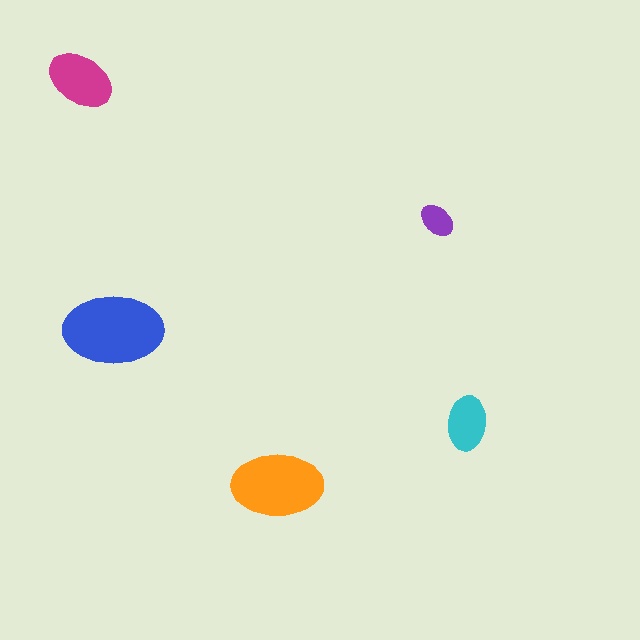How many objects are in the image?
There are 5 objects in the image.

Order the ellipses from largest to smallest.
the blue one, the orange one, the magenta one, the cyan one, the purple one.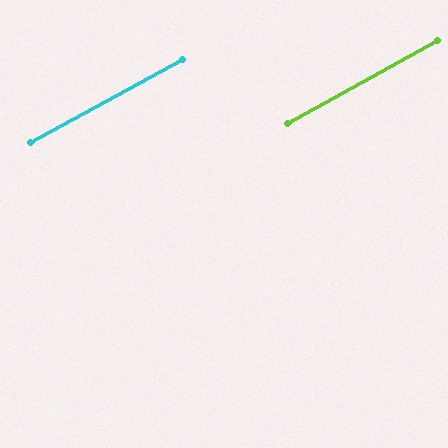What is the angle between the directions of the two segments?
Approximately 0 degrees.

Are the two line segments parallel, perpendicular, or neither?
Parallel — their directions differ by only 0.3°.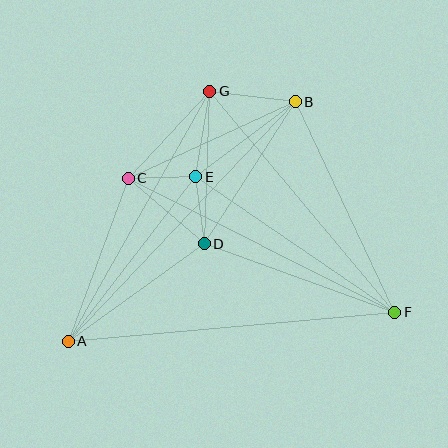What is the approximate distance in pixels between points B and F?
The distance between B and F is approximately 233 pixels.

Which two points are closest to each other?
Points D and E are closest to each other.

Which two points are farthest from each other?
Points A and B are farthest from each other.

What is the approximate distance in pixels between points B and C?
The distance between B and C is approximately 184 pixels.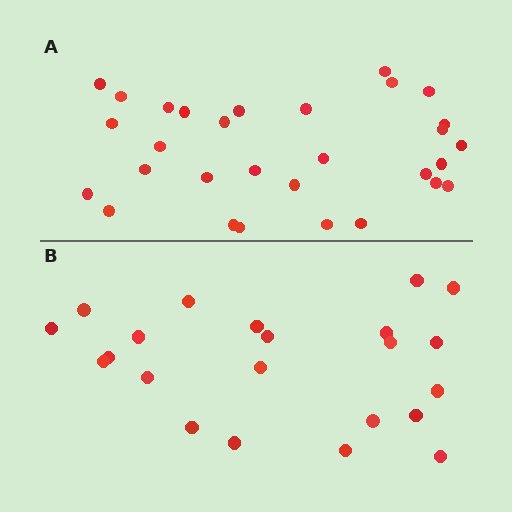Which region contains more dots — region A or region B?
Region A (the top region) has more dots.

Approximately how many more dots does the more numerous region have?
Region A has roughly 8 or so more dots than region B.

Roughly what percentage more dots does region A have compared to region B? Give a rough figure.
About 35% more.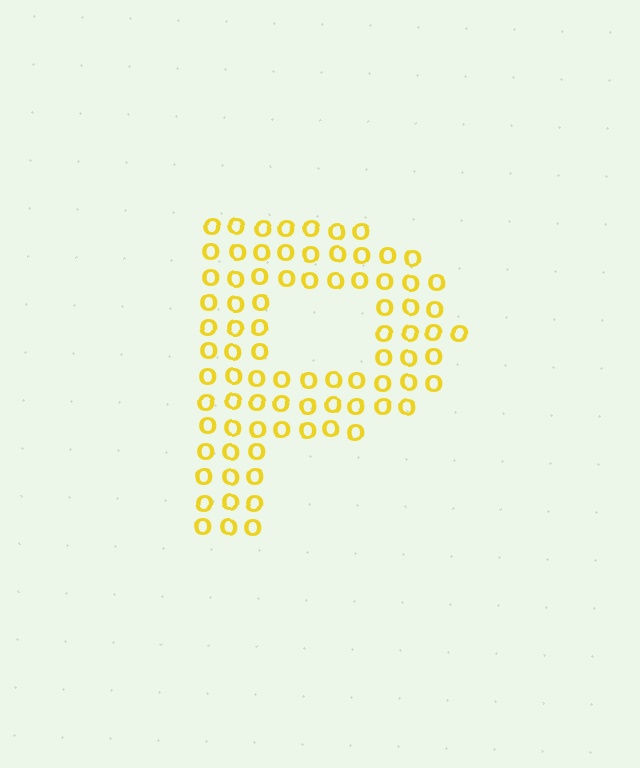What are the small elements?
The small elements are letter O's.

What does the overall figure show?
The overall figure shows the letter P.